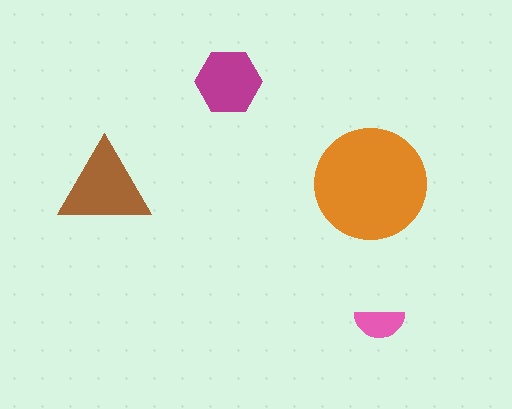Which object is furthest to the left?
The brown triangle is leftmost.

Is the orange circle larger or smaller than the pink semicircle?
Larger.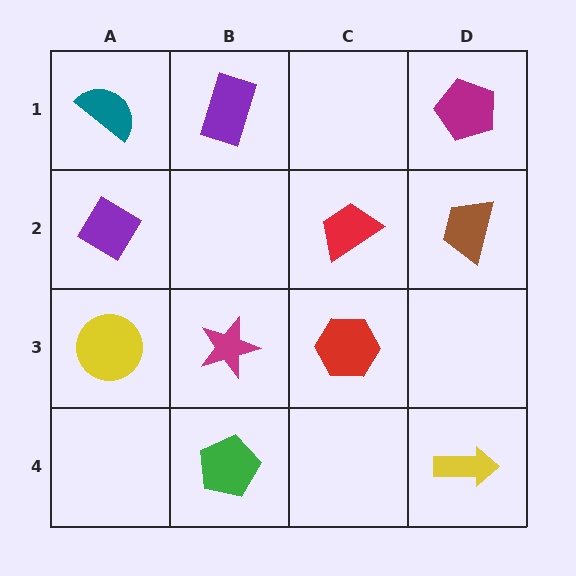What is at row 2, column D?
A brown trapezoid.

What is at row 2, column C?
A red trapezoid.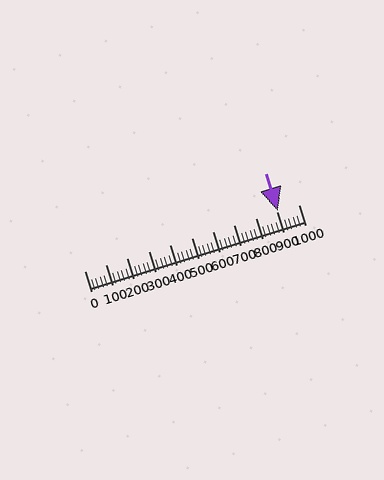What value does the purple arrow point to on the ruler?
The purple arrow points to approximately 904.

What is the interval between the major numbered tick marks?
The major tick marks are spaced 100 units apart.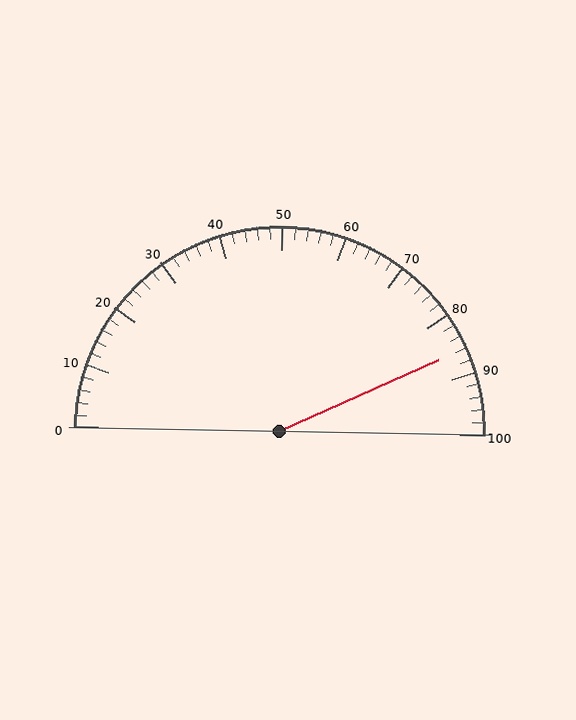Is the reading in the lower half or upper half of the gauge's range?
The reading is in the upper half of the range (0 to 100).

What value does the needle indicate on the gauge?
The needle indicates approximately 86.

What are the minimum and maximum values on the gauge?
The gauge ranges from 0 to 100.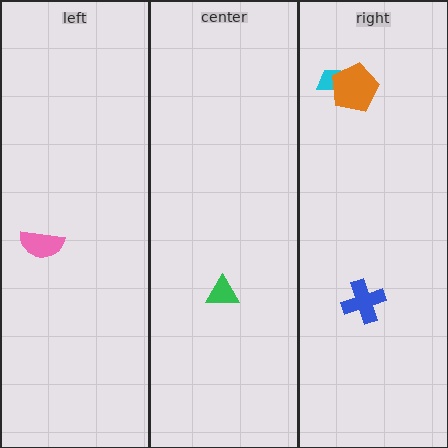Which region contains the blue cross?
The right region.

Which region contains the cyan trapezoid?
The right region.